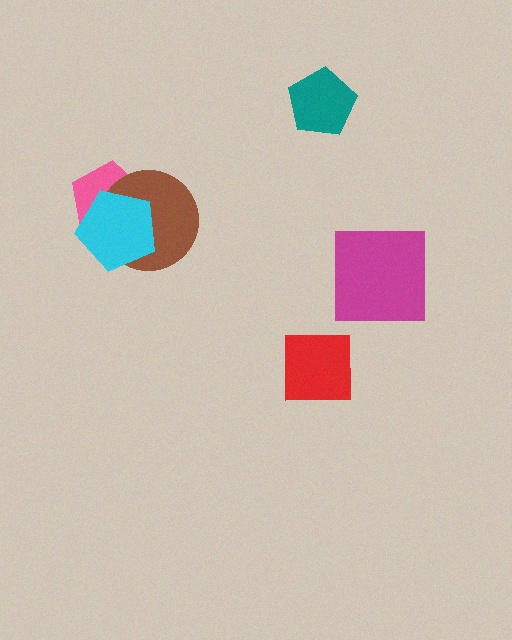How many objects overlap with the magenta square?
0 objects overlap with the magenta square.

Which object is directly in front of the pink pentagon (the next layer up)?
The brown circle is directly in front of the pink pentagon.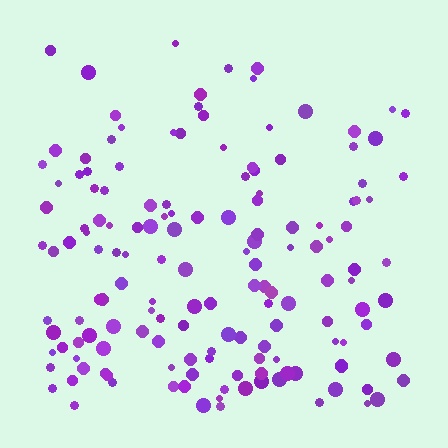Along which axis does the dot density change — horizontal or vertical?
Vertical.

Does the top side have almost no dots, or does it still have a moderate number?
Still a moderate number, just noticeably fewer than the bottom.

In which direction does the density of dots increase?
From top to bottom, with the bottom side densest.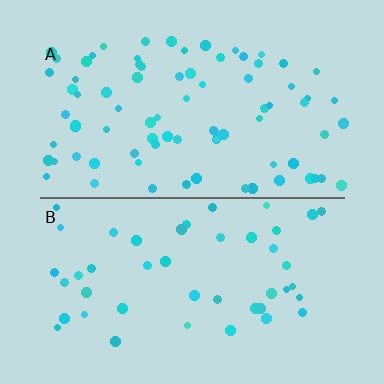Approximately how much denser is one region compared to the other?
Approximately 1.8× — region A over region B.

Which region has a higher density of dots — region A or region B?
A (the top).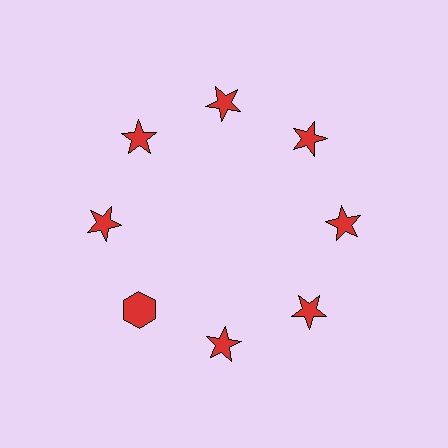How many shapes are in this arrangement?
There are 8 shapes arranged in a ring pattern.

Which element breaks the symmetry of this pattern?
The red hexagon at roughly the 8 o'clock position breaks the symmetry. All other shapes are red stars.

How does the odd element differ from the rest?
It has a different shape: hexagon instead of star.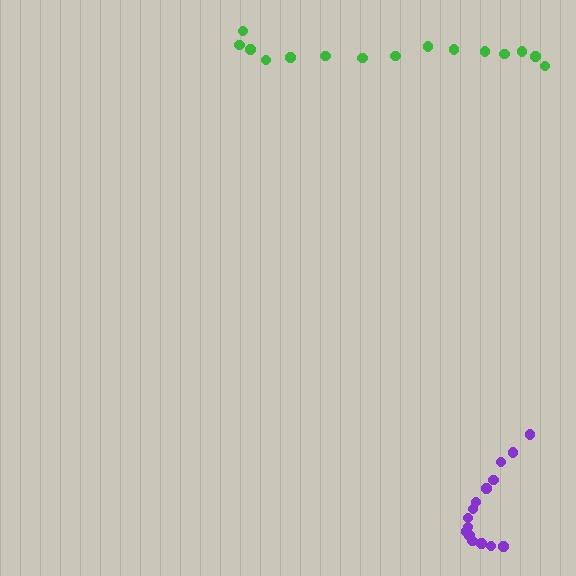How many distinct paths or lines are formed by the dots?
There are 2 distinct paths.